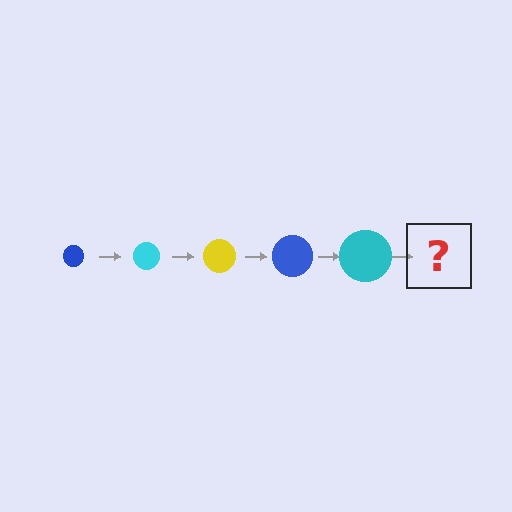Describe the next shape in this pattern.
It should be a yellow circle, larger than the previous one.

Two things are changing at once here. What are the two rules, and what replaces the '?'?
The two rules are that the circle grows larger each step and the color cycles through blue, cyan, and yellow. The '?' should be a yellow circle, larger than the previous one.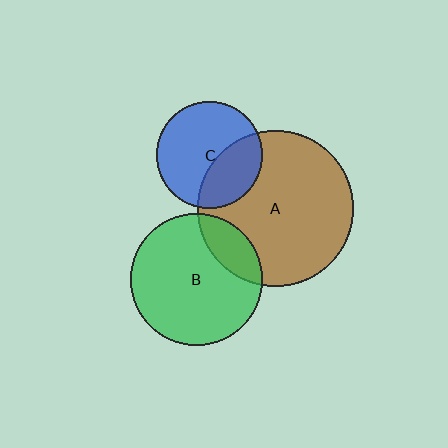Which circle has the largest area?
Circle A (brown).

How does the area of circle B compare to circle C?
Approximately 1.5 times.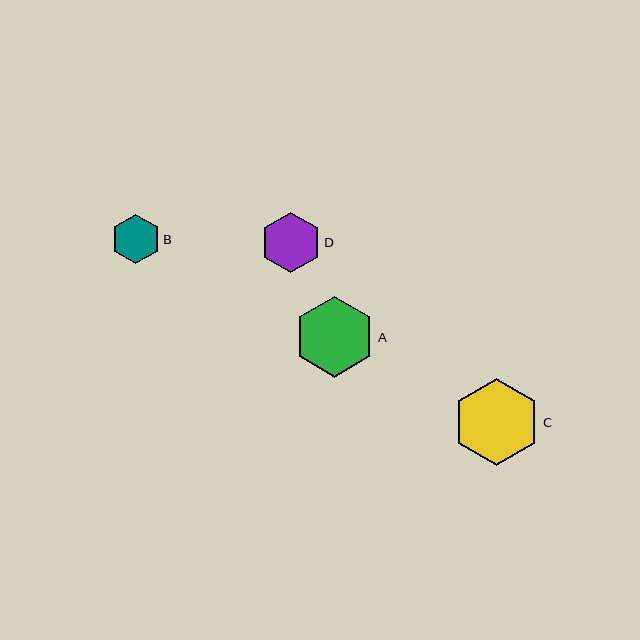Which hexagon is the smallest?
Hexagon B is the smallest with a size of approximately 49 pixels.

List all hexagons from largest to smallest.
From largest to smallest: C, A, D, B.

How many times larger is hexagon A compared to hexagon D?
Hexagon A is approximately 1.3 times the size of hexagon D.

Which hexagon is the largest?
Hexagon C is the largest with a size of approximately 87 pixels.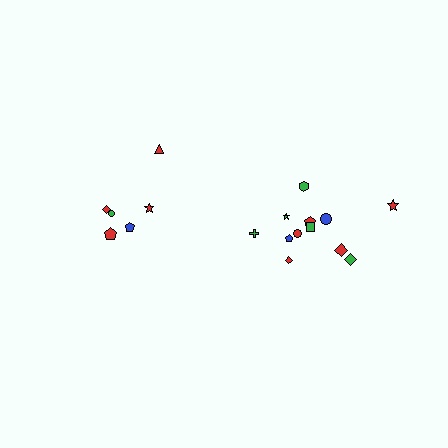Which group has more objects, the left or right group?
The right group.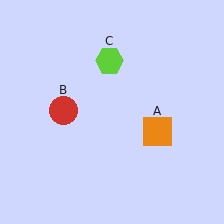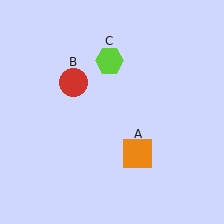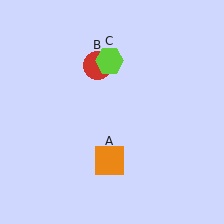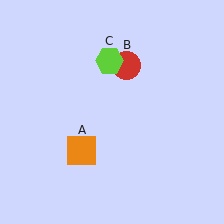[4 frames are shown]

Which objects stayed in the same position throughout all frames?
Lime hexagon (object C) remained stationary.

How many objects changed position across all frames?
2 objects changed position: orange square (object A), red circle (object B).